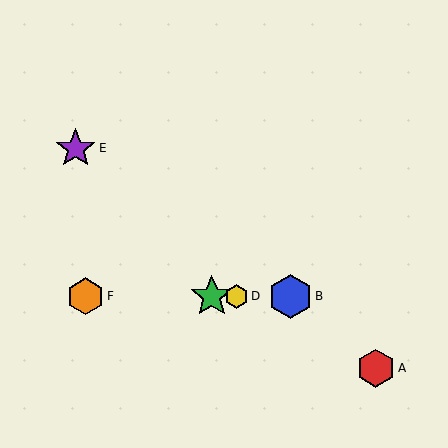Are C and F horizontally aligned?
Yes, both are at y≈296.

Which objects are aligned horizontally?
Objects B, C, D, F are aligned horizontally.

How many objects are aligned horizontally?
4 objects (B, C, D, F) are aligned horizontally.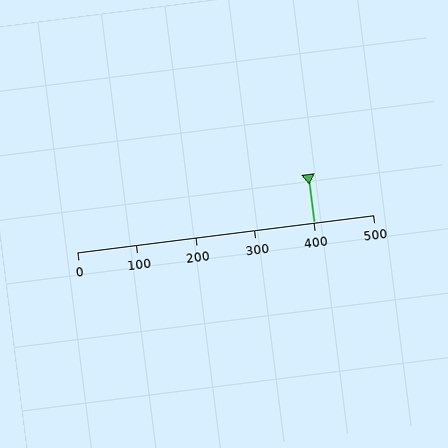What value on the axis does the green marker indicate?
The marker indicates approximately 400.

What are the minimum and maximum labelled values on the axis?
The axis runs from 0 to 500.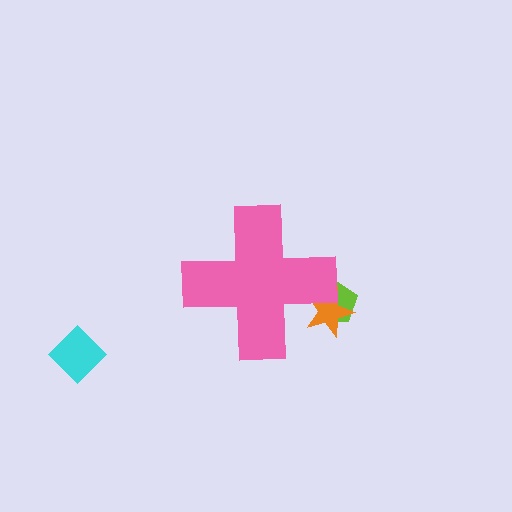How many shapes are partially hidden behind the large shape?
2 shapes are partially hidden.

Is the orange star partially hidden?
Yes, the orange star is partially hidden behind the pink cross.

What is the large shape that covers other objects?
A pink cross.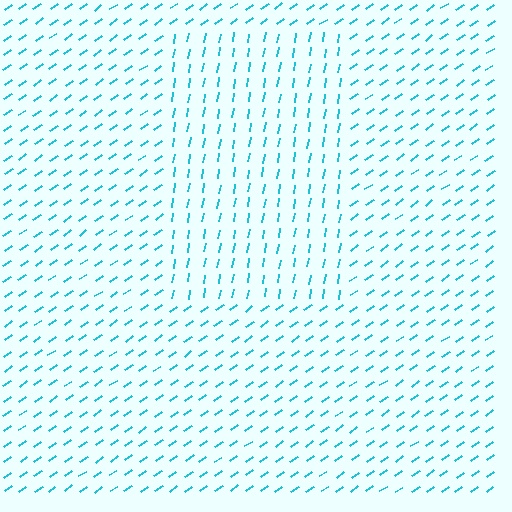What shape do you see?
I see a rectangle.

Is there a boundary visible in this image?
Yes, there is a texture boundary formed by a change in line orientation.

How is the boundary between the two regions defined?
The boundary is defined purely by a change in line orientation (approximately 45 degrees difference). All lines are the same color and thickness.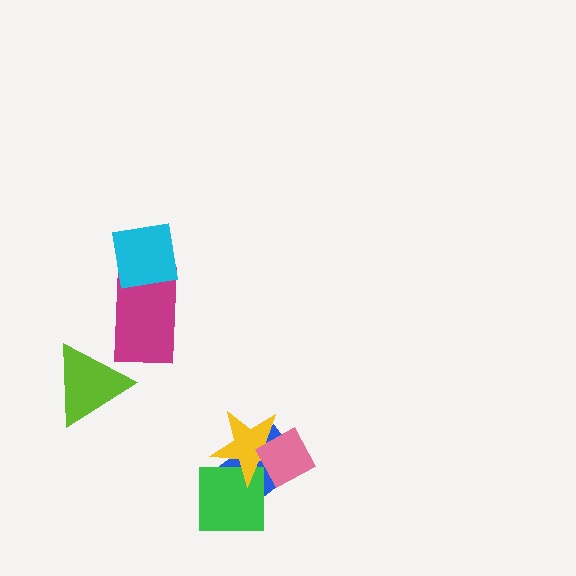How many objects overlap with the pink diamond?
2 objects overlap with the pink diamond.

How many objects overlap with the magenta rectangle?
1 object overlaps with the magenta rectangle.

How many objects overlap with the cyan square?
1 object overlaps with the cyan square.